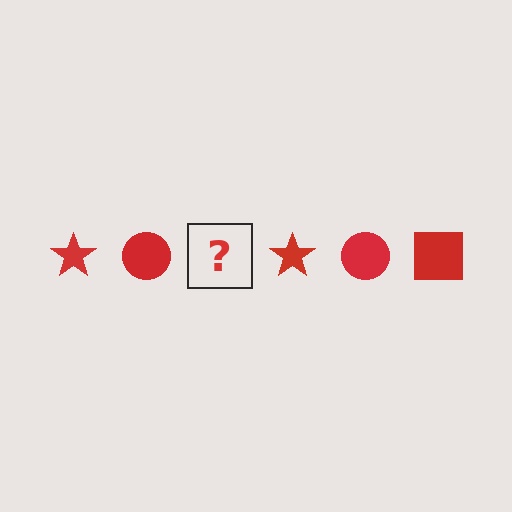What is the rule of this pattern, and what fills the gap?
The rule is that the pattern cycles through star, circle, square shapes in red. The gap should be filled with a red square.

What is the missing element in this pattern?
The missing element is a red square.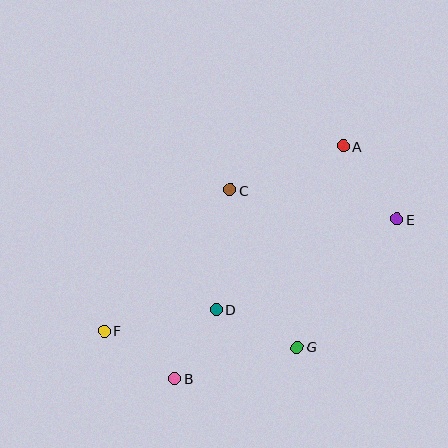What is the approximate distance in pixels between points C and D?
The distance between C and D is approximately 121 pixels.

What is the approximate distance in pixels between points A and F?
The distance between A and F is approximately 302 pixels.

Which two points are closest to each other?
Points B and D are closest to each other.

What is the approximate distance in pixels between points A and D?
The distance between A and D is approximately 207 pixels.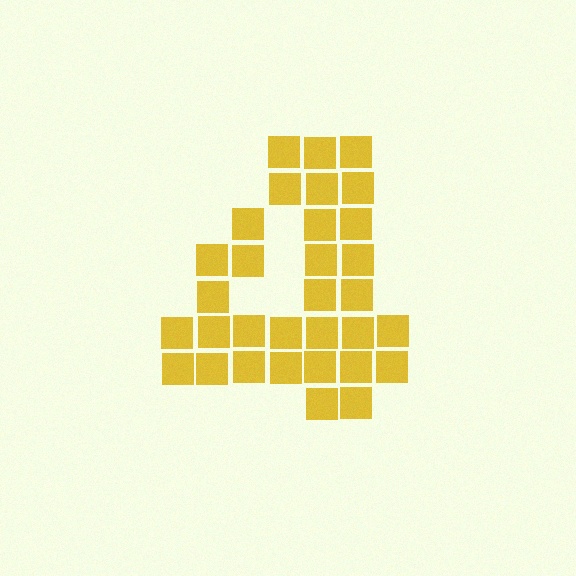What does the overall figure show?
The overall figure shows the digit 4.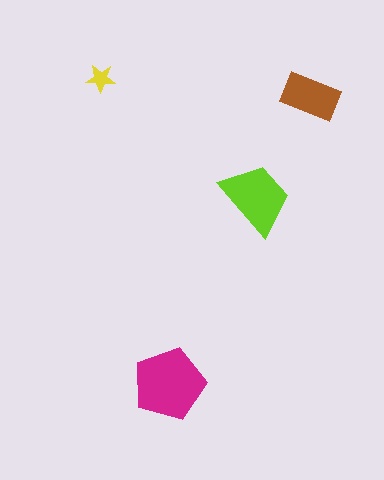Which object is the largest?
The magenta pentagon.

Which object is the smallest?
The yellow star.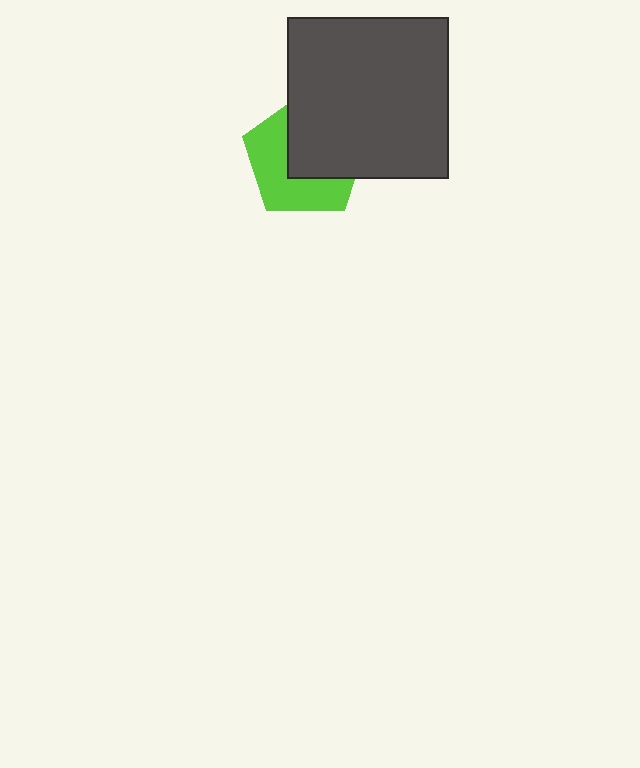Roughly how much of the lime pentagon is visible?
About half of it is visible (roughly 49%).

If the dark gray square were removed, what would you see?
You would see the complete lime pentagon.